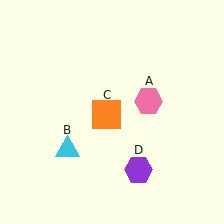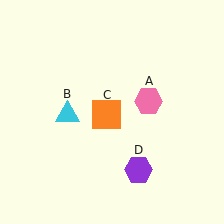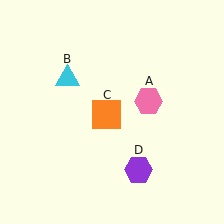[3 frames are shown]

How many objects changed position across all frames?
1 object changed position: cyan triangle (object B).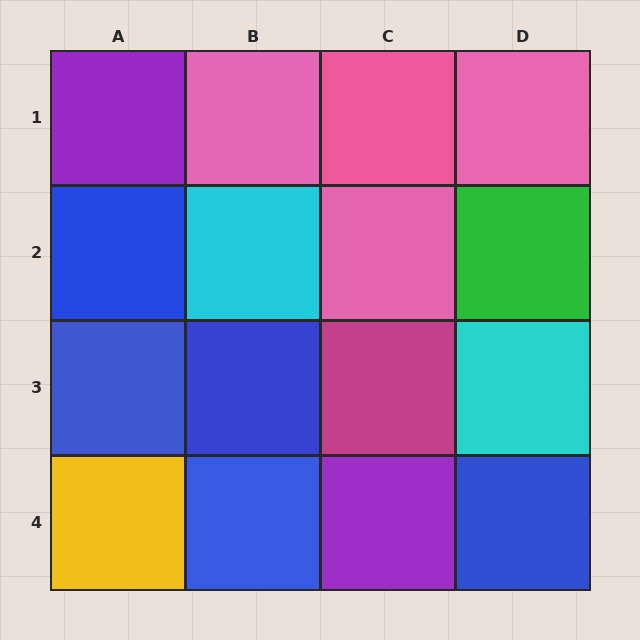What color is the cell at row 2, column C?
Pink.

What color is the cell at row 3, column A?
Blue.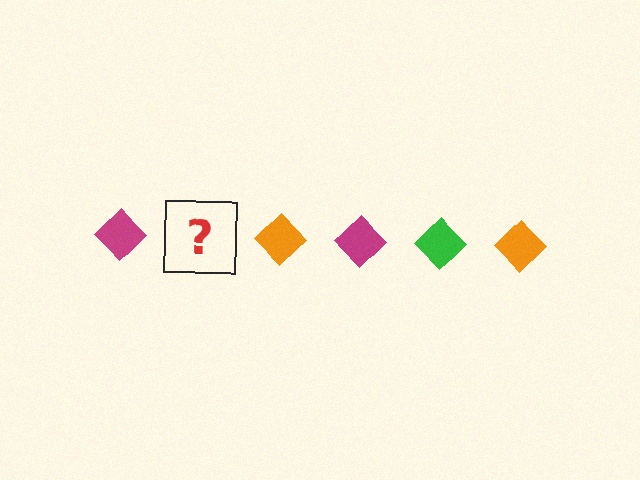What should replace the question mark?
The question mark should be replaced with a green diamond.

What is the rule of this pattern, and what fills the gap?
The rule is that the pattern cycles through magenta, green, orange diamonds. The gap should be filled with a green diamond.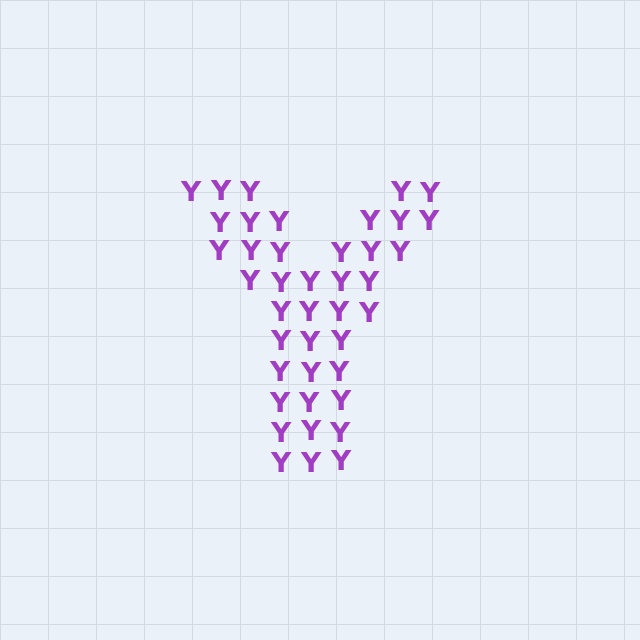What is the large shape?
The large shape is the letter Y.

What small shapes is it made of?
It is made of small letter Y's.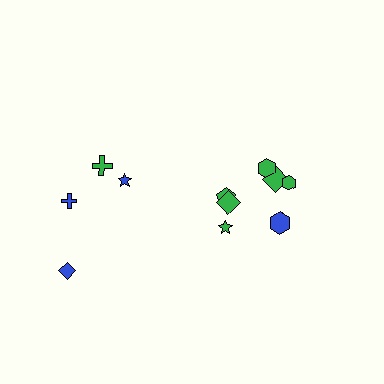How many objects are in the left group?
There are 4 objects.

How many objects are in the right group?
There are 7 objects.